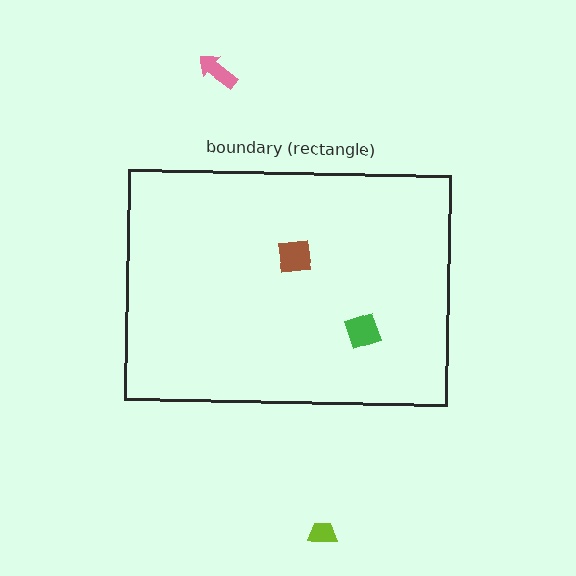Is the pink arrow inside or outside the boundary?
Outside.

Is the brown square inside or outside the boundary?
Inside.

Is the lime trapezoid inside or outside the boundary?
Outside.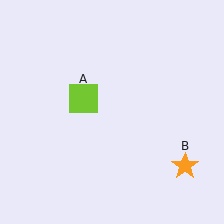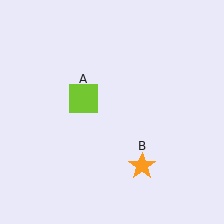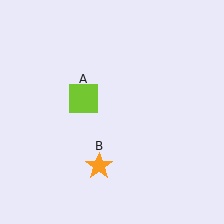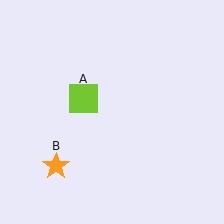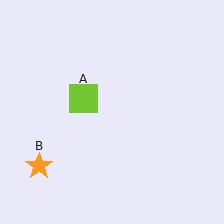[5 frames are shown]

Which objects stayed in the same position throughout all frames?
Lime square (object A) remained stationary.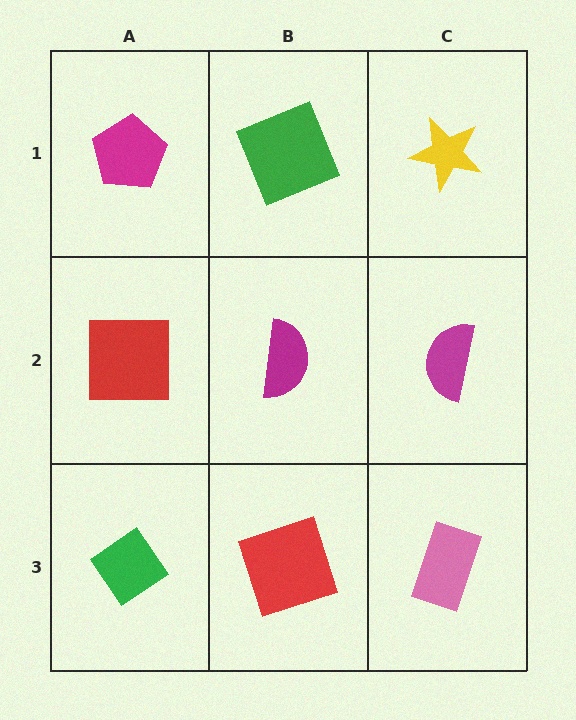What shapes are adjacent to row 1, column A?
A red square (row 2, column A), a green square (row 1, column B).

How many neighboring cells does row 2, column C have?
3.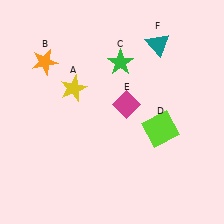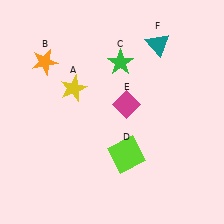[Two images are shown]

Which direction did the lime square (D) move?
The lime square (D) moved left.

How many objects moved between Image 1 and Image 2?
1 object moved between the two images.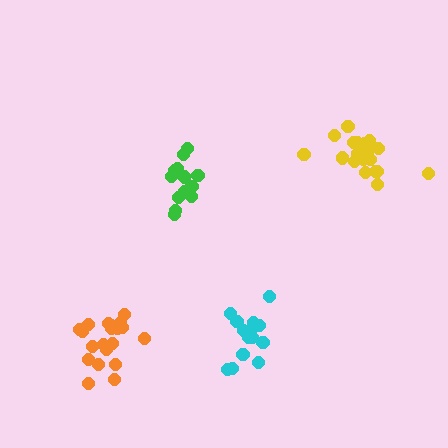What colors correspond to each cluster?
The clusters are colored: green, orange, yellow, cyan.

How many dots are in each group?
Group 1: 14 dots, Group 2: 20 dots, Group 3: 20 dots, Group 4: 14 dots (68 total).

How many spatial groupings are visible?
There are 4 spatial groupings.